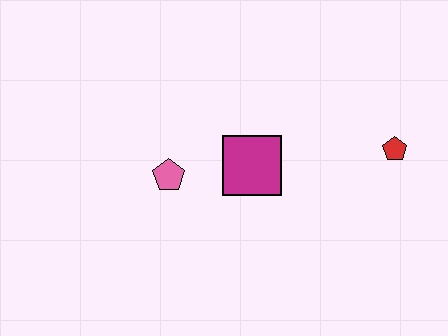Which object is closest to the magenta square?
The pink pentagon is closest to the magenta square.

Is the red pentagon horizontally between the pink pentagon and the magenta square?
No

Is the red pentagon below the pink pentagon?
No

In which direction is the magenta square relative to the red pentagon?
The magenta square is to the left of the red pentagon.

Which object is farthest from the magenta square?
The red pentagon is farthest from the magenta square.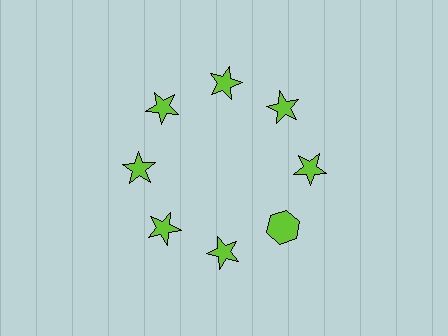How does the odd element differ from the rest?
It has a different shape: hexagon instead of star.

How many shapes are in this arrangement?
There are 8 shapes arranged in a ring pattern.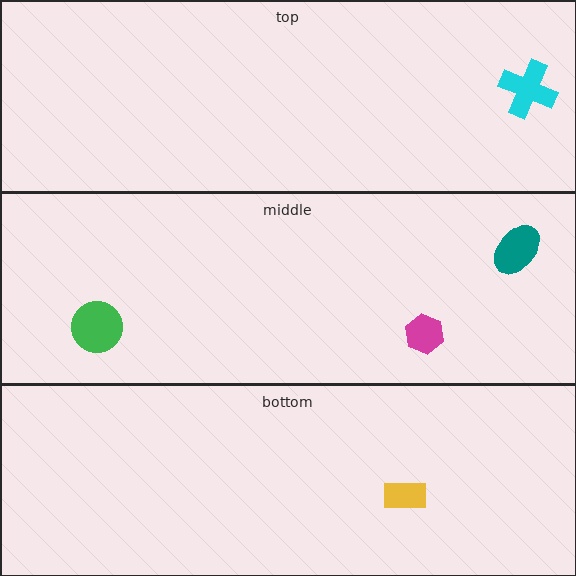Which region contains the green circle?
The middle region.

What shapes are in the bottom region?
The yellow rectangle.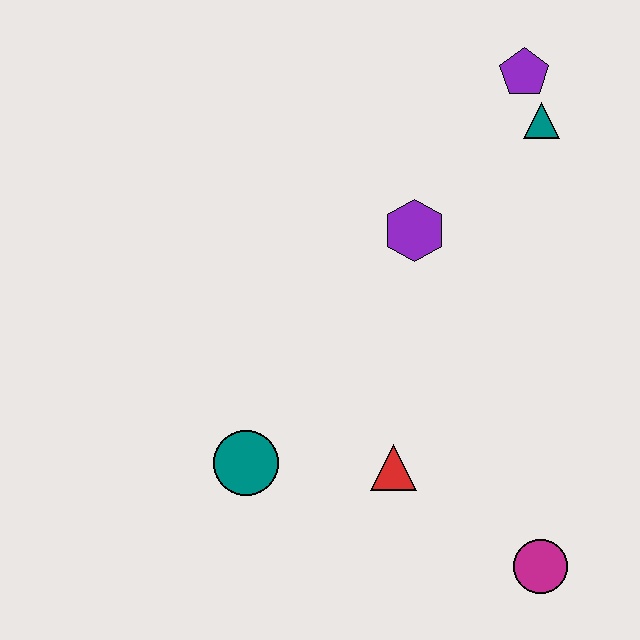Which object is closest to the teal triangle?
The purple pentagon is closest to the teal triangle.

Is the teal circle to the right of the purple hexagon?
No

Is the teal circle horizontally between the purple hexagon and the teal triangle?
No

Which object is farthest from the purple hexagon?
The magenta circle is farthest from the purple hexagon.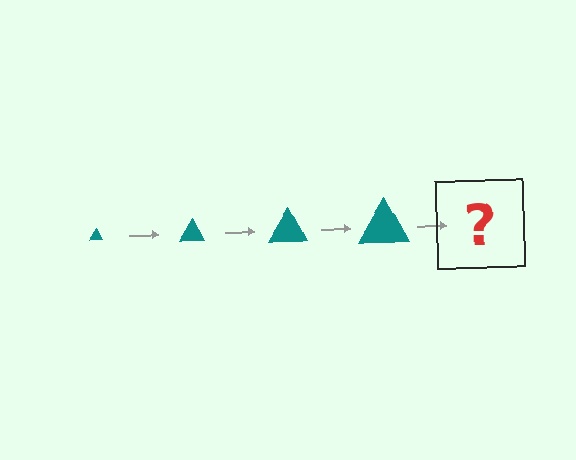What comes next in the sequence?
The next element should be a teal triangle, larger than the previous one.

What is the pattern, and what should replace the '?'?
The pattern is that the triangle gets progressively larger each step. The '?' should be a teal triangle, larger than the previous one.